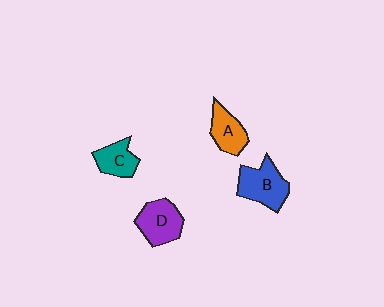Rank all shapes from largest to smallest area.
From largest to smallest: B (blue), D (purple), A (orange), C (teal).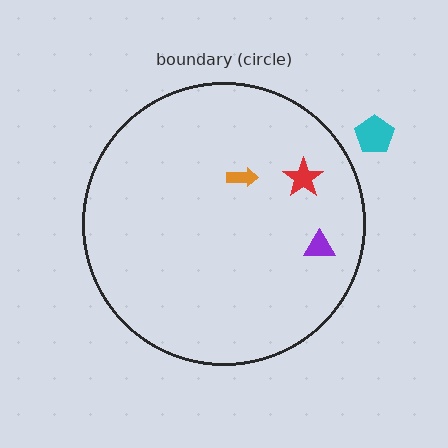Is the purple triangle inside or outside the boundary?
Inside.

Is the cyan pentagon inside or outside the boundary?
Outside.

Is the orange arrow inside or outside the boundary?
Inside.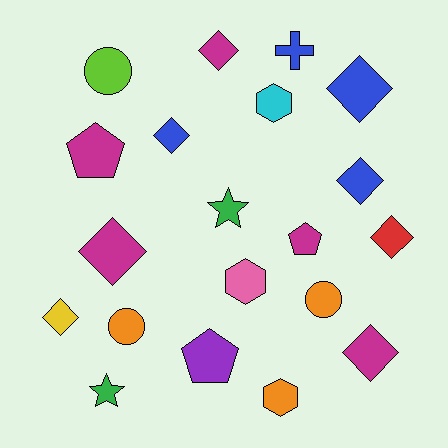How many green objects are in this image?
There are 2 green objects.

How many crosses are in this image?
There is 1 cross.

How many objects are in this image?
There are 20 objects.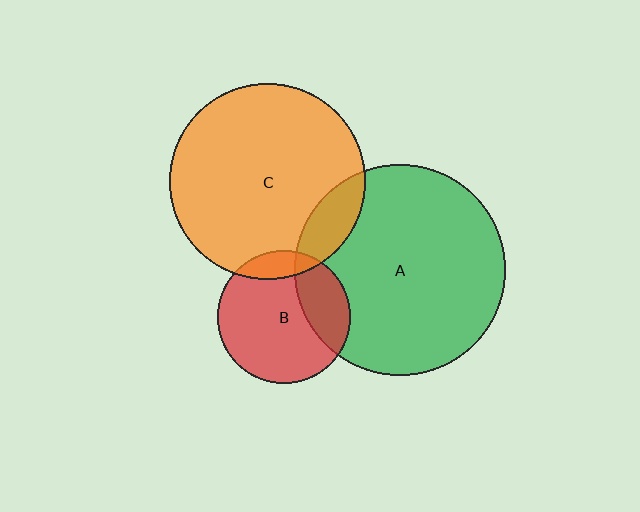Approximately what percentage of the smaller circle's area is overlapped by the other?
Approximately 15%.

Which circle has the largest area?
Circle A (green).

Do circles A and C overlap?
Yes.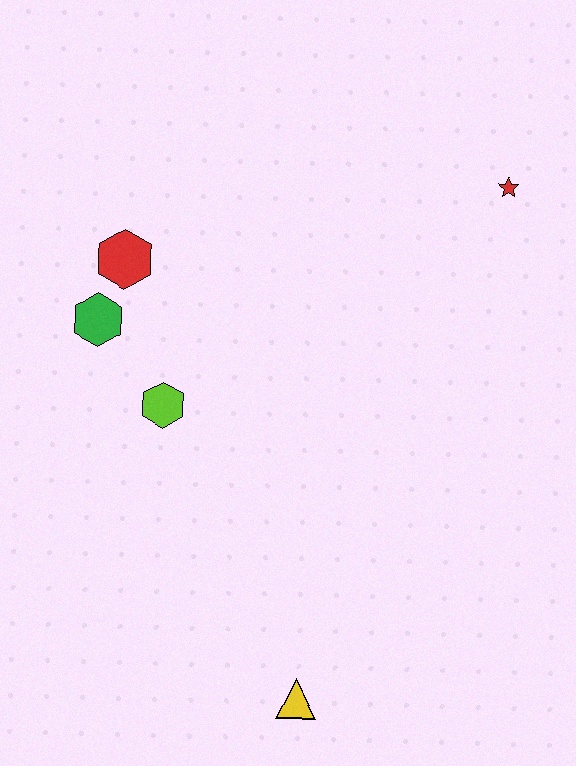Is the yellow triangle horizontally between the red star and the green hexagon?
Yes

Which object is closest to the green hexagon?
The red hexagon is closest to the green hexagon.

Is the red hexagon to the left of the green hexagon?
No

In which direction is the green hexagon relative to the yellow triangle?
The green hexagon is above the yellow triangle.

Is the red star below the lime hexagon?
No